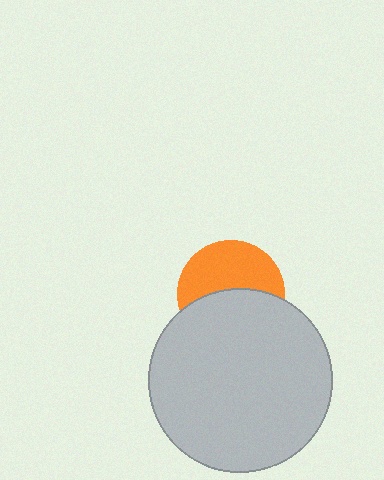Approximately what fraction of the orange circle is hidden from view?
Roughly 50% of the orange circle is hidden behind the light gray circle.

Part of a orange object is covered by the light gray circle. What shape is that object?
It is a circle.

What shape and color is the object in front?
The object in front is a light gray circle.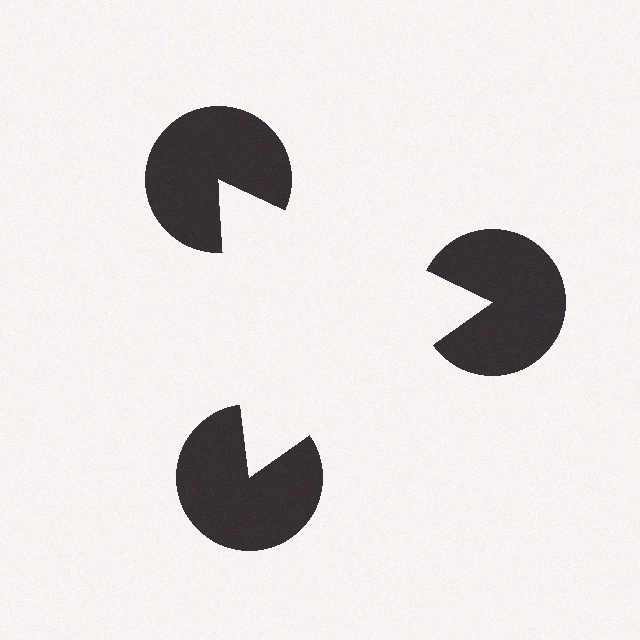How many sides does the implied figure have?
3 sides.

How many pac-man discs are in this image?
There are 3 — one at each vertex of the illusory triangle.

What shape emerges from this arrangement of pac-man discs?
An illusory triangle — its edges are inferred from the aligned wedge cuts in the pac-man discs, not physically drawn.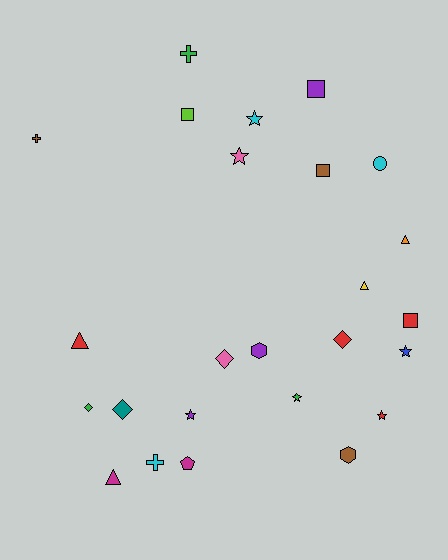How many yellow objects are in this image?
There is 1 yellow object.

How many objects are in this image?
There are 25 objects.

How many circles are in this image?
There is 1 circle.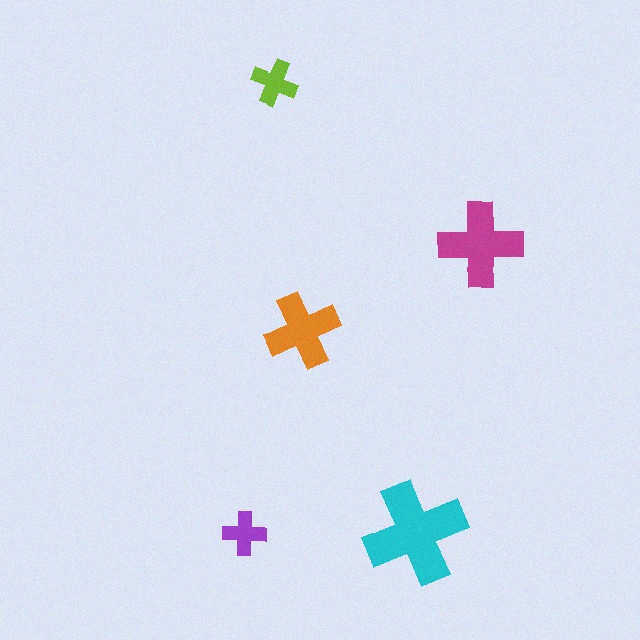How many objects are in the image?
There are 5 objects in the image.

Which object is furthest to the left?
The purple cross is leftmost.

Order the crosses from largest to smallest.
the cyan one, the magenta one, the orange one, the lime one, the purple one.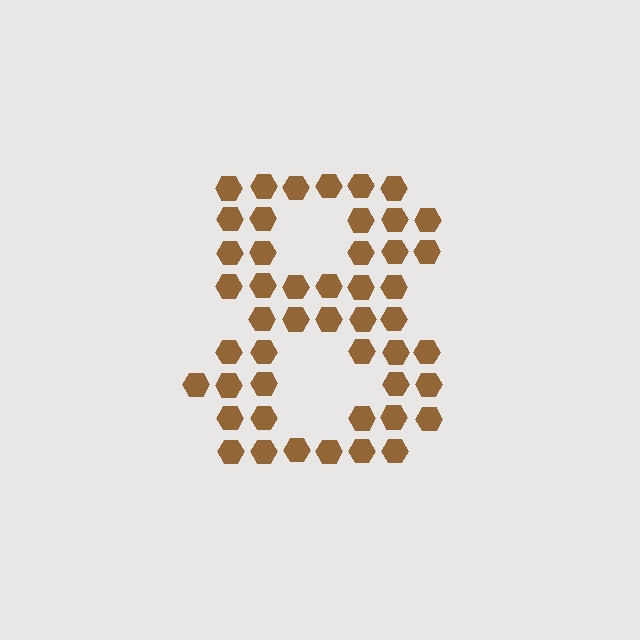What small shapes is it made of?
It is made of small hexagons.